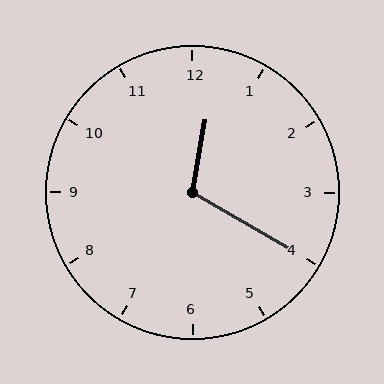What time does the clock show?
12:20.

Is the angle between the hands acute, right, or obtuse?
It is obtuse.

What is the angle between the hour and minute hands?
Approximately 110 degrees.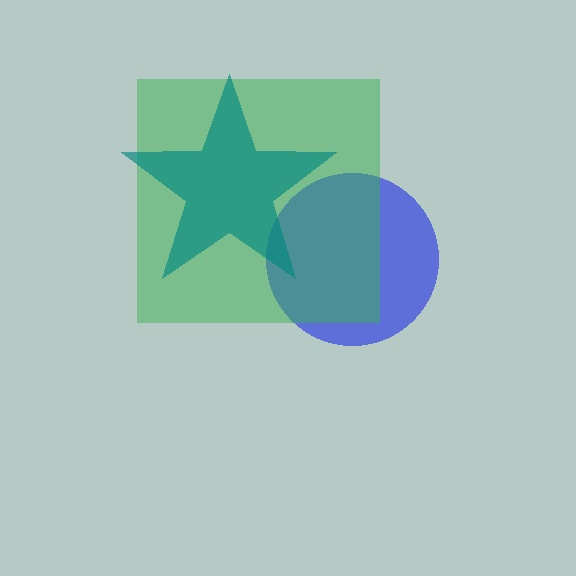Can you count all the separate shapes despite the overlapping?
Yes, there are 3 separate shapes.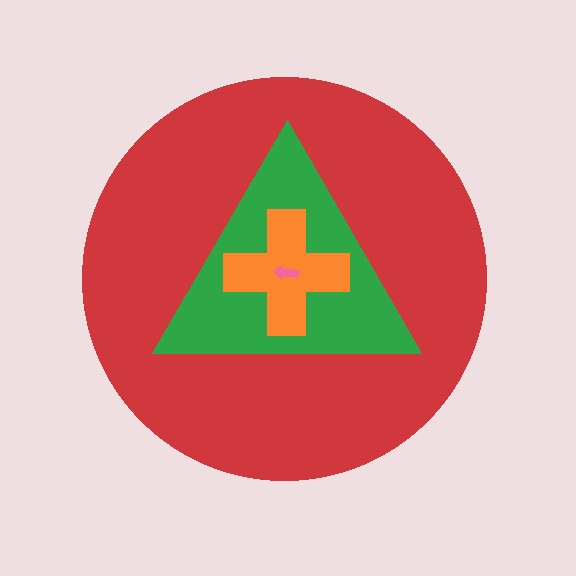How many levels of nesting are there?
4.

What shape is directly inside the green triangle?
The orange cross.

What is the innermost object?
The pink arrow.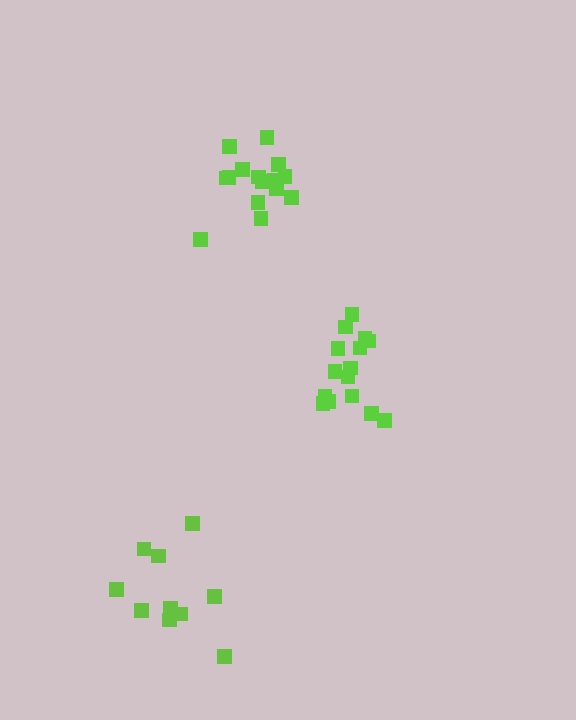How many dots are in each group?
Group 1: 15 dots, Group 2: 15 dots, Group 3: 10 dots (40 total).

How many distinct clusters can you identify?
There are 3 distinct clusters.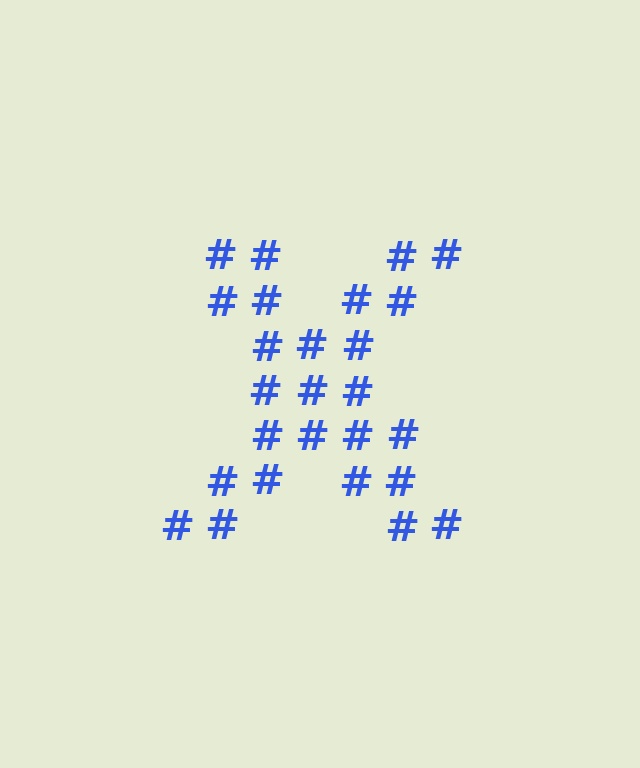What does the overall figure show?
The overall figure shows the letter X.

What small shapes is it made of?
It is made of small hash symbols.